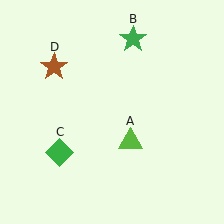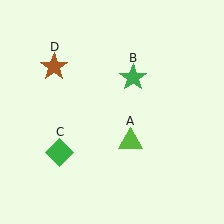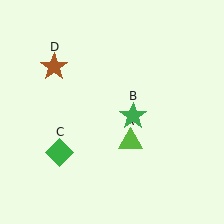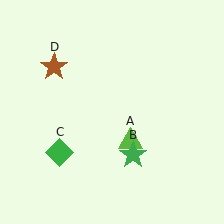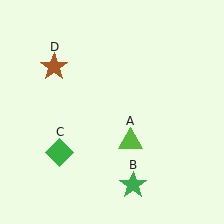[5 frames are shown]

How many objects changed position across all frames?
1 object changed position: green star (object B).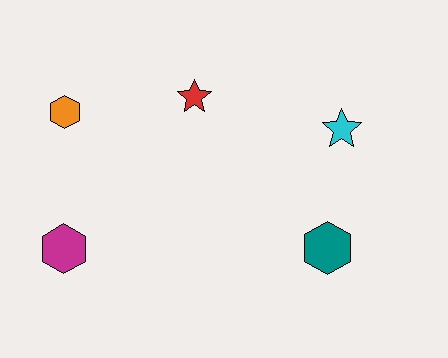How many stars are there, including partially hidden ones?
There are 2 stars.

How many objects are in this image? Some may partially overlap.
There are 5 objects.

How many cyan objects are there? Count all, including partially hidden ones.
There is 1 cyan object.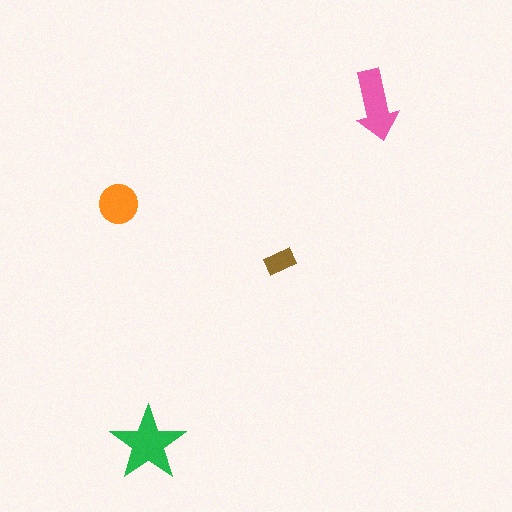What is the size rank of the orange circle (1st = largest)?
3rd.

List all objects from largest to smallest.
The green star, the pink arrow, the orange circle, the brown rectangle.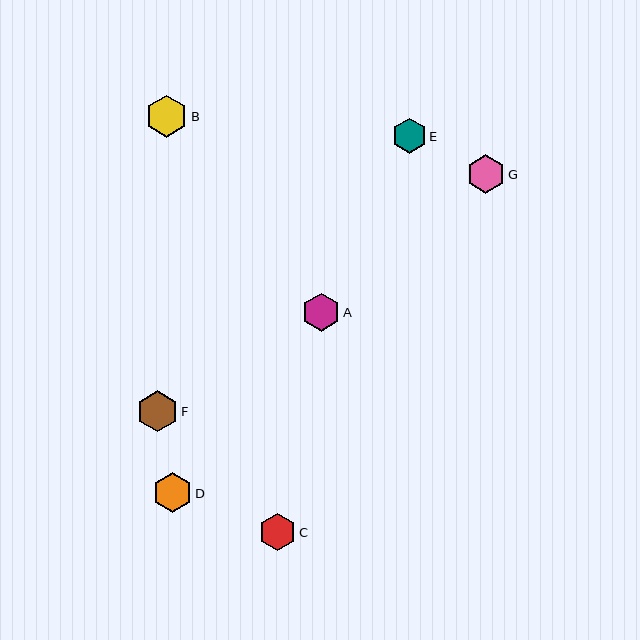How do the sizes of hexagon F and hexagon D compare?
Hexagon F and hexagon D are approximately the same size.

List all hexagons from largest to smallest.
From largest to smallest: B, F, D, G, A, C, E.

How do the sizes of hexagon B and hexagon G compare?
Hexagon B and hexagon G are approximately the same size.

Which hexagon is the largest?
Hexagon B is the largest with a size of approximately 42 pixels.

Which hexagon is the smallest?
Hexagon E is the smallest with a size of approximately 35 pixels.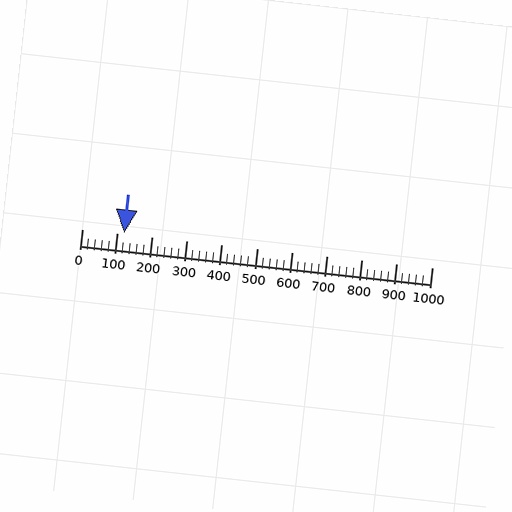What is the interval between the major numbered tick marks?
The major tick marks are spaced 100 units apart.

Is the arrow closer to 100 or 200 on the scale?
The arrow is closer to 100.